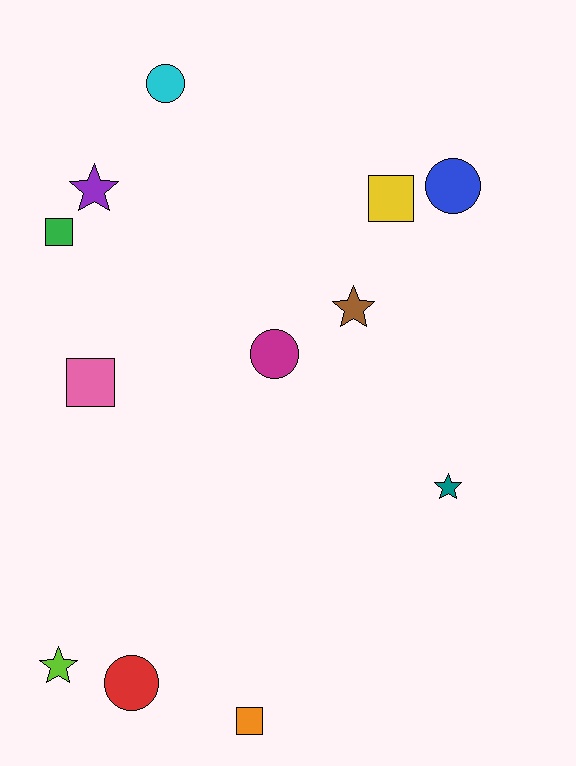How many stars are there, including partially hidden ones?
There are 4 stars.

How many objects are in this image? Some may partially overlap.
There are 12 objects.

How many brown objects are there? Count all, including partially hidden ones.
There is 1 brown object.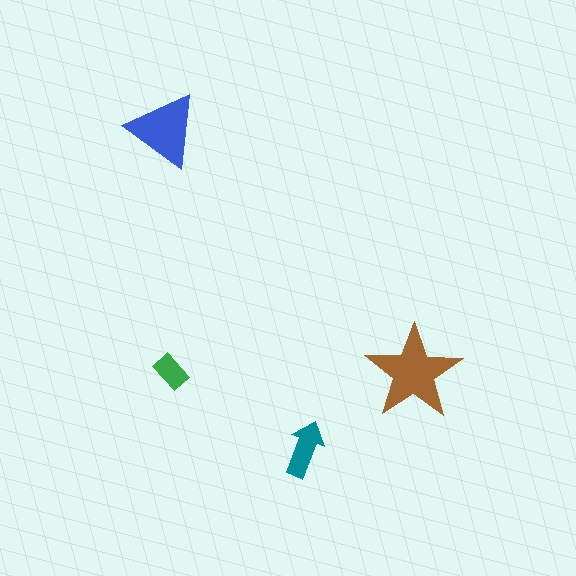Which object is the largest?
The brown star.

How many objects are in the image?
There are 4 objects in the image.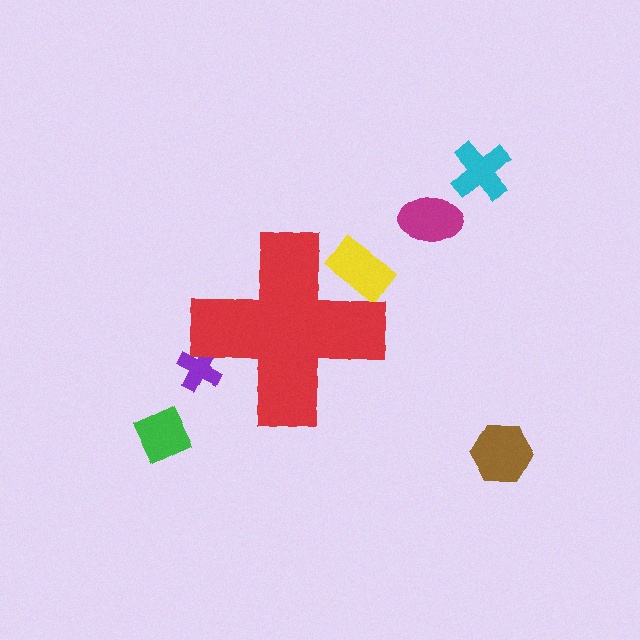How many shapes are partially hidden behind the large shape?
2 shapes are partially hidden.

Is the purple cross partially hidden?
Yes, the purple cross is partially hidden behind the red cross.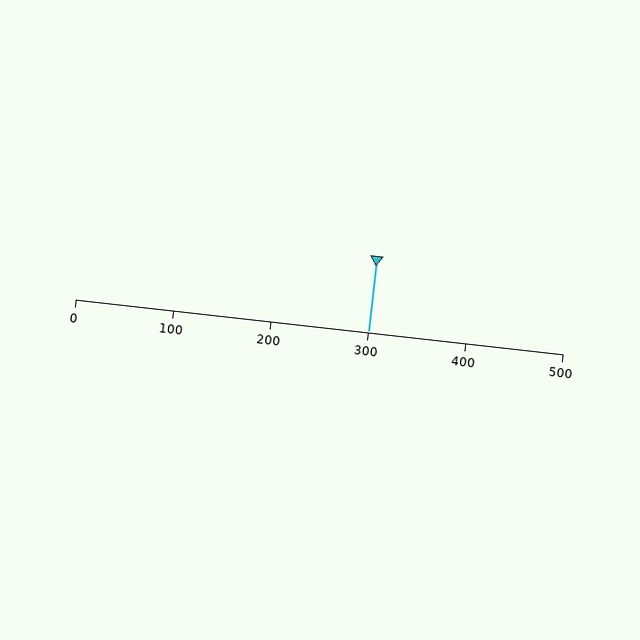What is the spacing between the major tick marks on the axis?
The major ticks are spaced 100 apart.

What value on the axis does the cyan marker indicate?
The marker indicates approximately 300.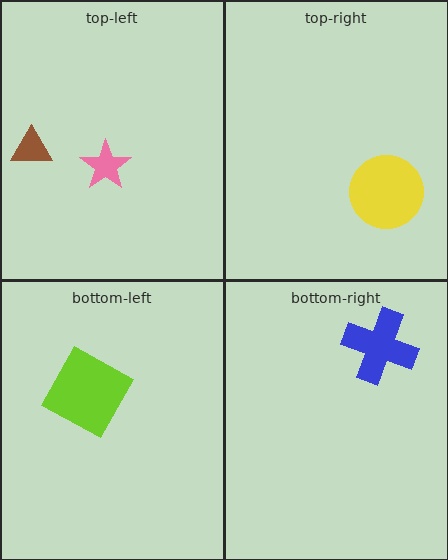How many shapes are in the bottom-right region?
1.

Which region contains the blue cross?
The bottom-right region.